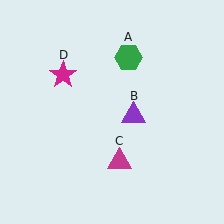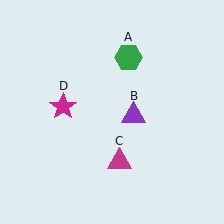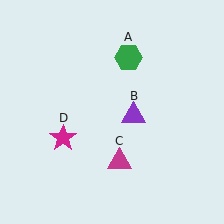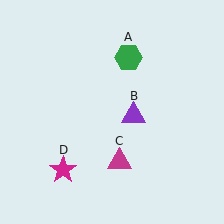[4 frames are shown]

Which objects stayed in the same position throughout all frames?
Green hexagon (object A) and purple triangle (object B) and magenta triangle (object C) remained stationary.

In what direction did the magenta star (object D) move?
The magenta star (object D) moved down.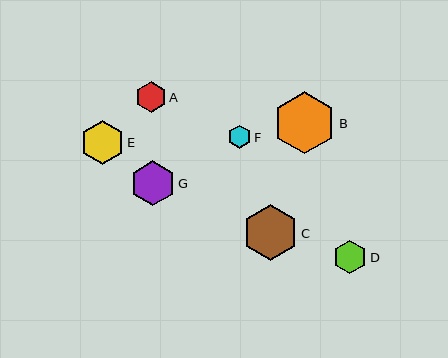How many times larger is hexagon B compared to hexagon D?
Hexagon B is approximately 1.9 times the size of hexagon D.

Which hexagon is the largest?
Hexagon B is the largest with a size of approximately 62 pixels.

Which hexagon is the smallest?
Hexagon F is the smallest with a size of approximately 23 pixels.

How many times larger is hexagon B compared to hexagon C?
Hexagon B is approximately 1.1 times the size of hexagon C.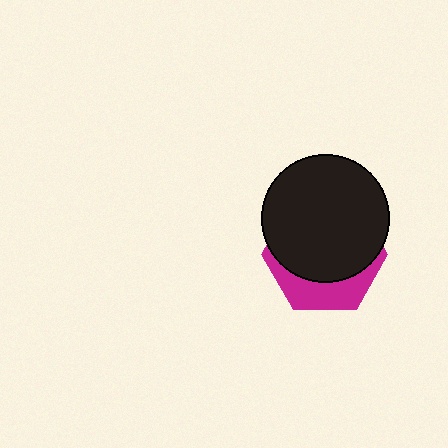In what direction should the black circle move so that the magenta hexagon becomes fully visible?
The black circle should move up. That is the shortest direction to clear the overlap and leave the magenta hexagon fully visible.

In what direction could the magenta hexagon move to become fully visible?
The magenta hexagon could move down. That would shift it out from behind the black circle entirely.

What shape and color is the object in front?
The object in front is a black circle.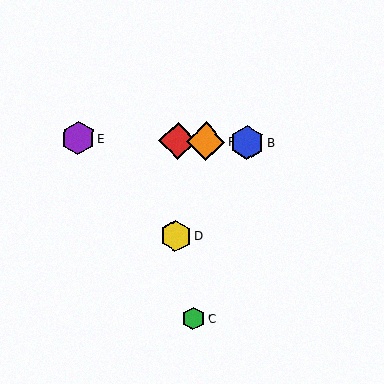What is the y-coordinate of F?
Object F is at y≈141.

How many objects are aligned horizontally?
4 objects (A, B, E, F) are aligned horizontally.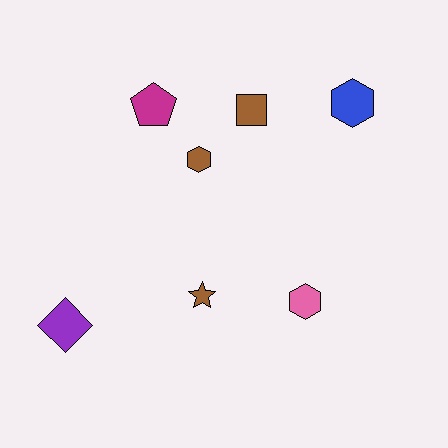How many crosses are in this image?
There are no crosses.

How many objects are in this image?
There are 7 objects.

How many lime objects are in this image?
There are no lime objects.